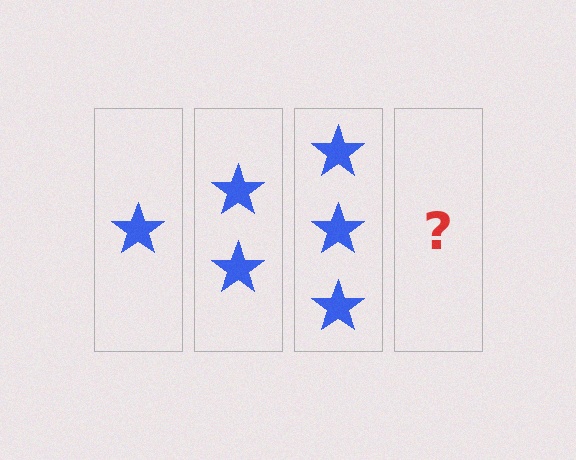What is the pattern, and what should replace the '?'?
The pattern is that each step adds one more star. The '?' should be 4 stars.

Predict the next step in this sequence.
The next step is 4 stars.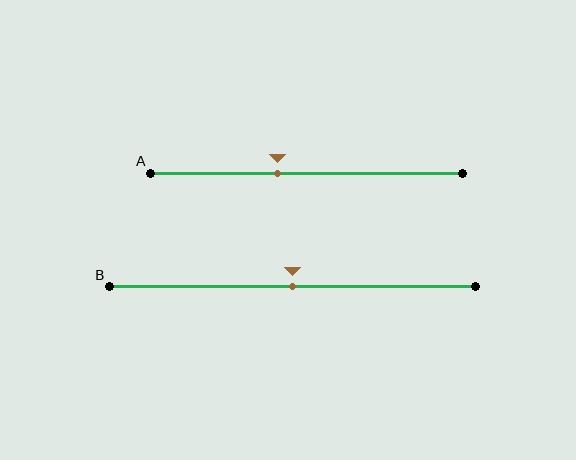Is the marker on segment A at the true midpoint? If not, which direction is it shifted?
No, the marker on segment A is shifted to the left by about 9% of the segment length.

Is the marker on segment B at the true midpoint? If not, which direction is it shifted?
Yes, the marker on segment B is at the true midpoint.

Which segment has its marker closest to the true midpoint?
Segment B has its marker closest to the true midpoint.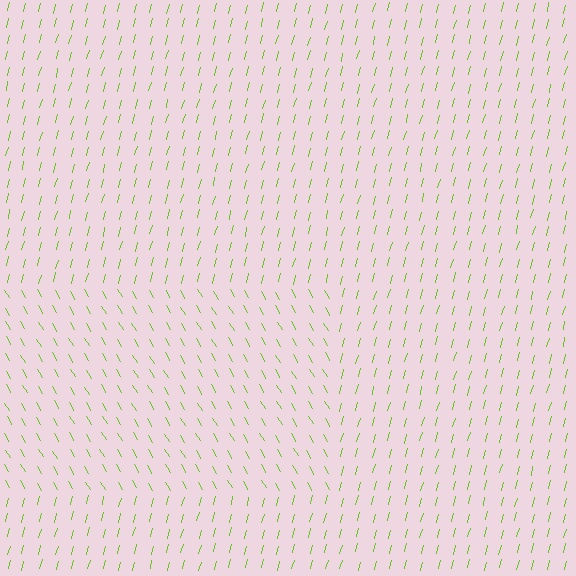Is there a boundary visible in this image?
Yes, there is a texture boundary formed by a change in line orientation.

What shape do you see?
I see a rectangle.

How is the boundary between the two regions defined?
The boundary is defined purely by a change in line orientation (approximately 45 degrees difference). All lines are the same color and thickness.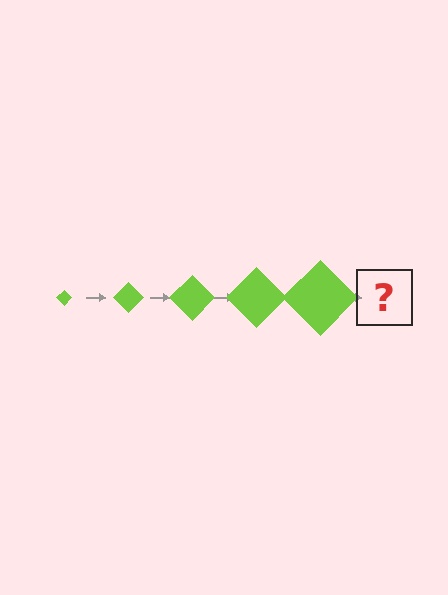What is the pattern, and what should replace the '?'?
The pattern is that the diamond gets progressively larger each step. The '?' should be a lime diamond, larger than the previous one.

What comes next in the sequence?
The next element should be a lime diamond, larger than the previous one.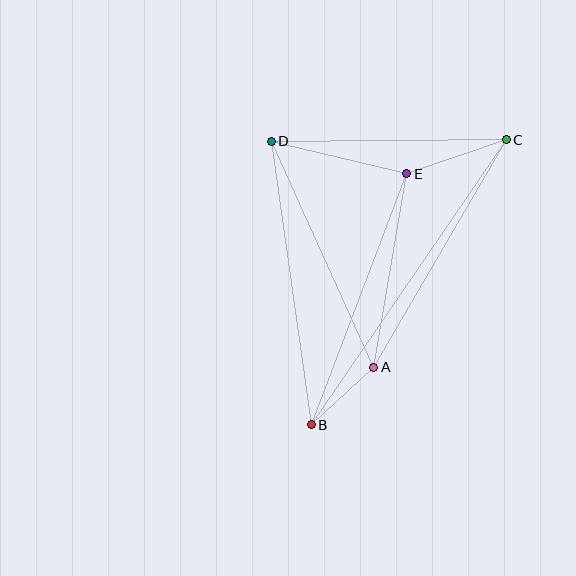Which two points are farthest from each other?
Points B and C are farthest from each other.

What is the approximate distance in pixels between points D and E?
The distance between D and E is approximately 139 pixels.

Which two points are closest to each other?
Points A and B are closest to each other.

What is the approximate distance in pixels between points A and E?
The distance between A and E is approximately 197 pixels.